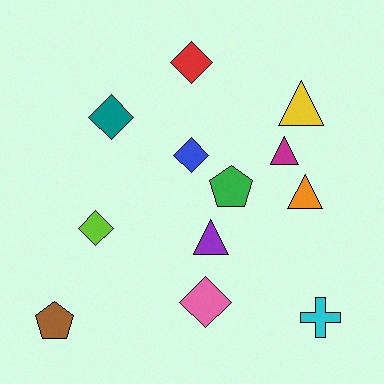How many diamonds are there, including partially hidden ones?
There are 5 diamonds.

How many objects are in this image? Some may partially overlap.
There are 12 objects.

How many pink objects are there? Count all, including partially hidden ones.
There is 1 pink object.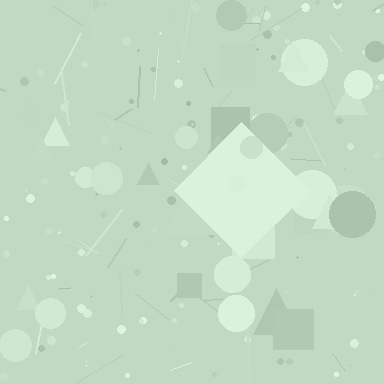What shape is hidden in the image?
A diamond is hidden in the image.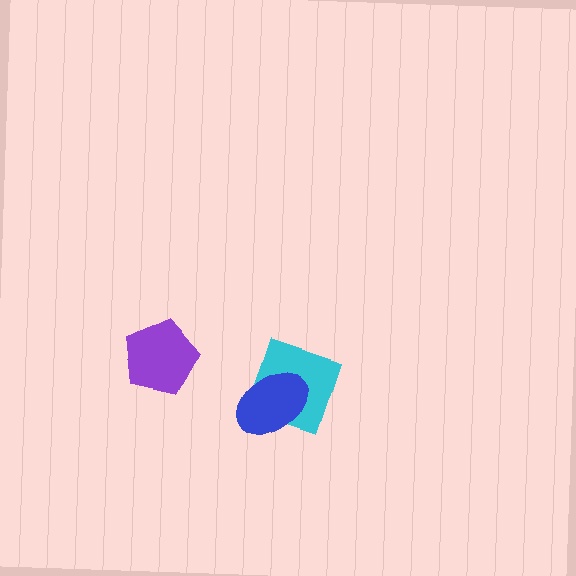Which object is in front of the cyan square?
The blue ellipse is in front of the cyan square.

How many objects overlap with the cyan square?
1 object overlaps with the cyan square.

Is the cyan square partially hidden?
Yes, it is partially covered by another shape.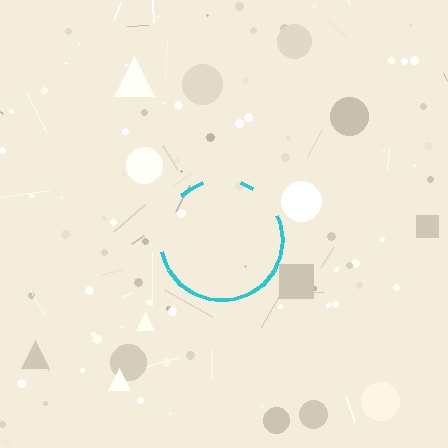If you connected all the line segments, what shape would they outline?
They would outline a circle.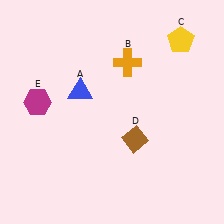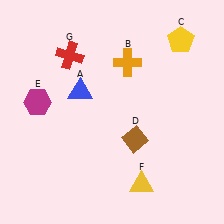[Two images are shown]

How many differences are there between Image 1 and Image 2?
There are 2 differences between the two images.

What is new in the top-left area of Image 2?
A red cross (G) was added in the top-left area of Image 2.